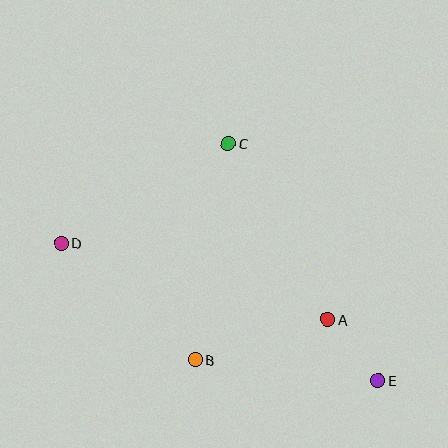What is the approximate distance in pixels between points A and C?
The distance between A and C is approximately 203 pixels.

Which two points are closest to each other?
Points A and E are closest to each other.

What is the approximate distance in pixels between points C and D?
The distance between C and D is approximately 195 pixels.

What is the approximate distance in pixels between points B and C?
The distance between B and C is approximately 219 pixels.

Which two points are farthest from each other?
Points D and E are farthest from each other.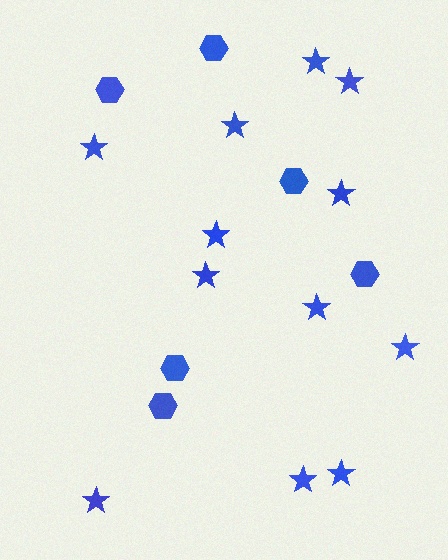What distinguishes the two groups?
There are 2 groups: one group of hexagons (6) and one group of stars (12).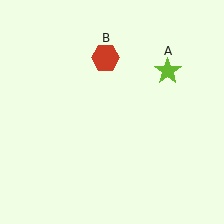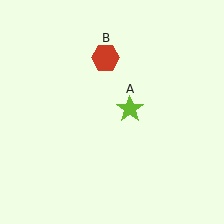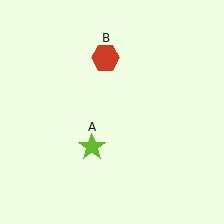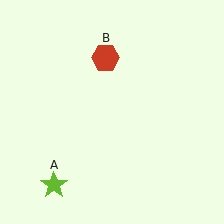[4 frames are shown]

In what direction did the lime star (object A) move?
The lime star (object A) moved down and to the left.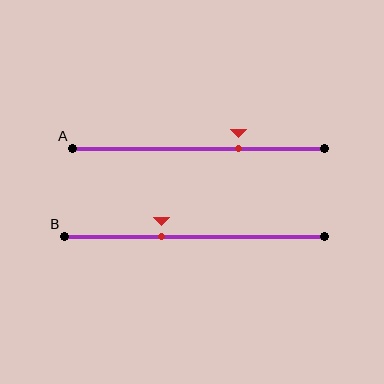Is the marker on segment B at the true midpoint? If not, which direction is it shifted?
No, the marker on segment B is shifted to the left by about 13% of the segment length.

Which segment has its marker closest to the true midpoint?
Segment B has its marker closest to the true midpoint.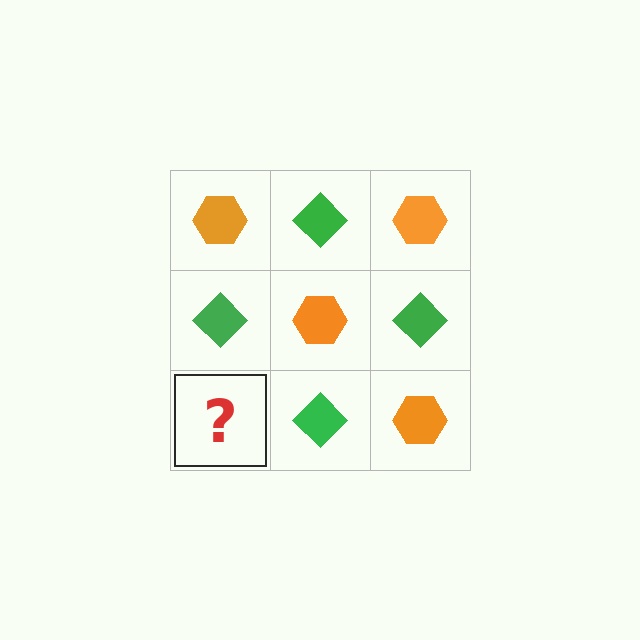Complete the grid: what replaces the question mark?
The question mark should be replaced with an orange hexagon.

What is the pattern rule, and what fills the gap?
The rule is that it alternates orange hexagon and green diamond in a checkerboard pattern. The gap should be filled with an orange hexagon.